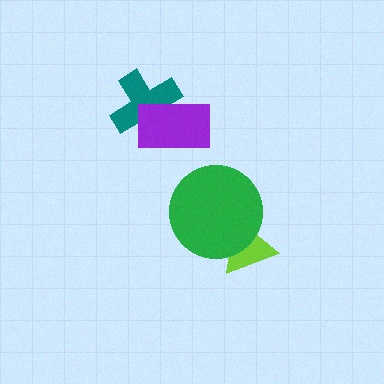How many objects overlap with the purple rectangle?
1 object overlaps with the purple rectangle.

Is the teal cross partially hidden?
Yes, it is partially covered by another shape.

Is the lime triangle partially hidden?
Yes, it is partially covered by another shape.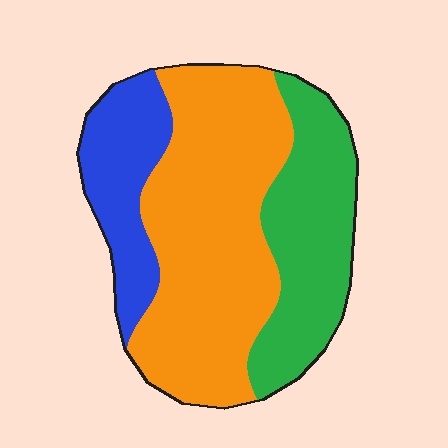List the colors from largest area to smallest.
From largest to smallest: orange, green, blue.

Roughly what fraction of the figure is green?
Green takes up about one quarter (1/4) of the figure.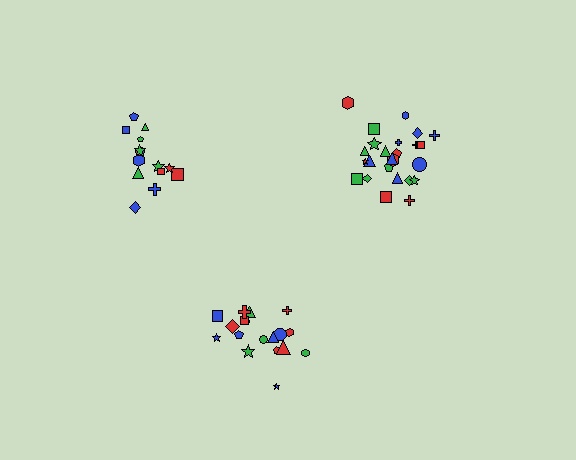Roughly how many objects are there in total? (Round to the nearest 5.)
Roughly 60 objects in total.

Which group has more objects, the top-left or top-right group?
The top-right group.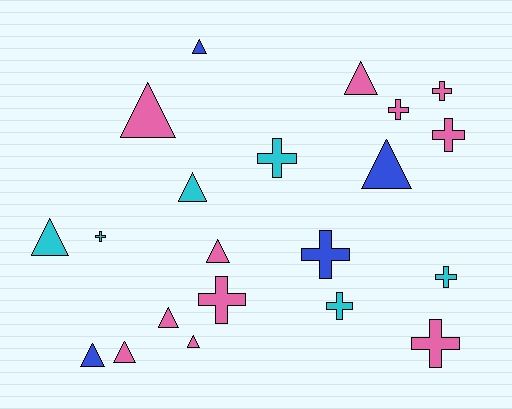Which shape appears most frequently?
Triangle, with 11 objects.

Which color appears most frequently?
Pink, with 11 objects.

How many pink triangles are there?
There are 6 pink triangles.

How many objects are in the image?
There are 21 objects.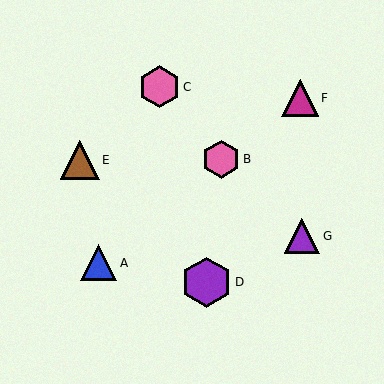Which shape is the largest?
The purple hexagon (labeled D) is the largest.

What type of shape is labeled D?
Shape D is a purple hexagon.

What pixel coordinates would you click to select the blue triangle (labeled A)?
Click at (99, 263) to select the blue triangle A.